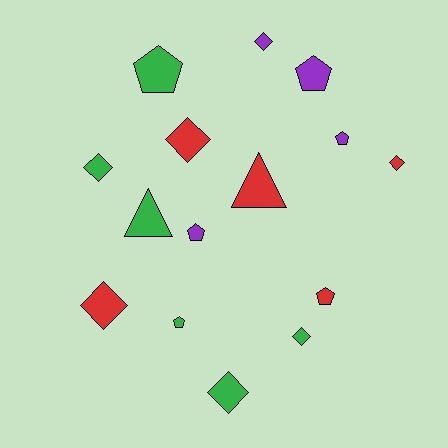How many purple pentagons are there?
There are 3 purple pentagons.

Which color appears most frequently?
Green, with 6 objects.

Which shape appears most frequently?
Diamond, with 7 objects.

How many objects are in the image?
There are 15 objects.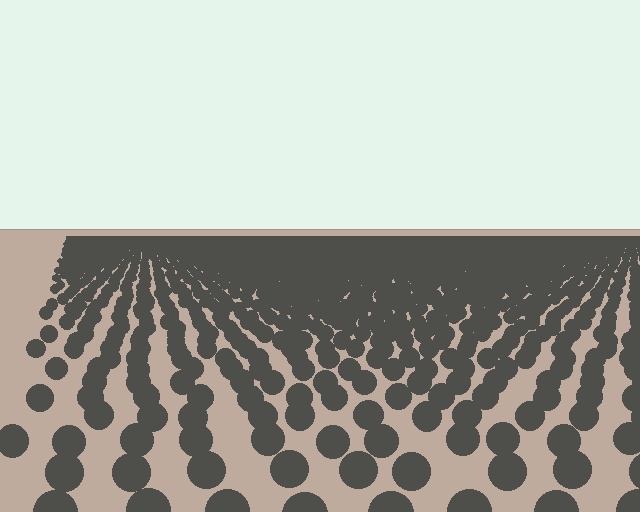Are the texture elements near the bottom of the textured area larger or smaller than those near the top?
Larger. Near the bottom, elements are closer to the viewer and appear at a bigger on-screen size.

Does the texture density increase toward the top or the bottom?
Density increases toward the top.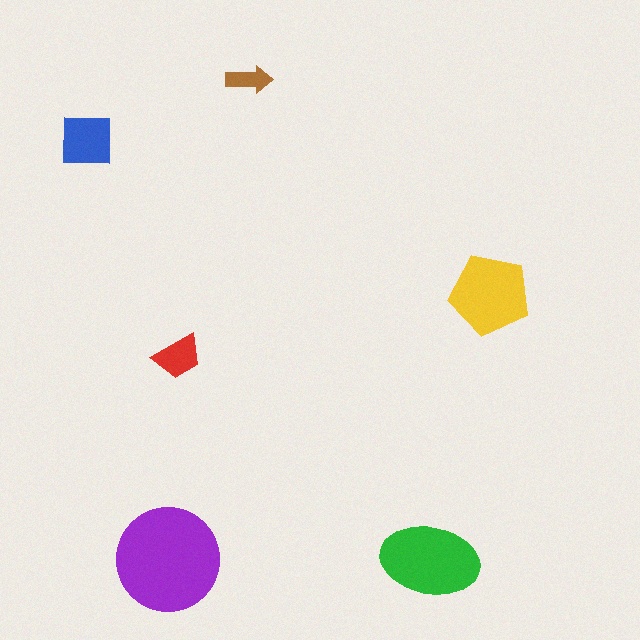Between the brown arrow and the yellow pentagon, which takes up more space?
The yellow pentagon.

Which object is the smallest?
The brown arrow.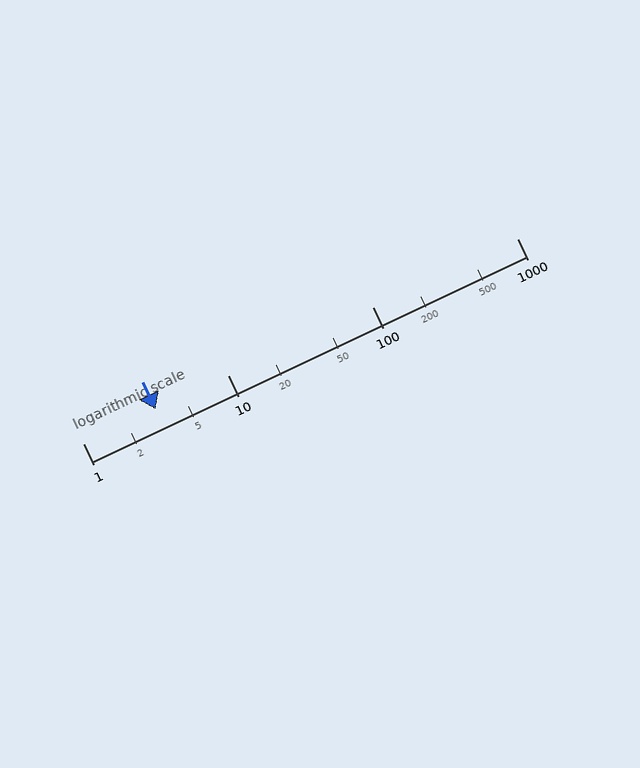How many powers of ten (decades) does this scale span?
The scale spans 3 decades, from 1 to 1000.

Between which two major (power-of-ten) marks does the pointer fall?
The pointer is between 1 and 10.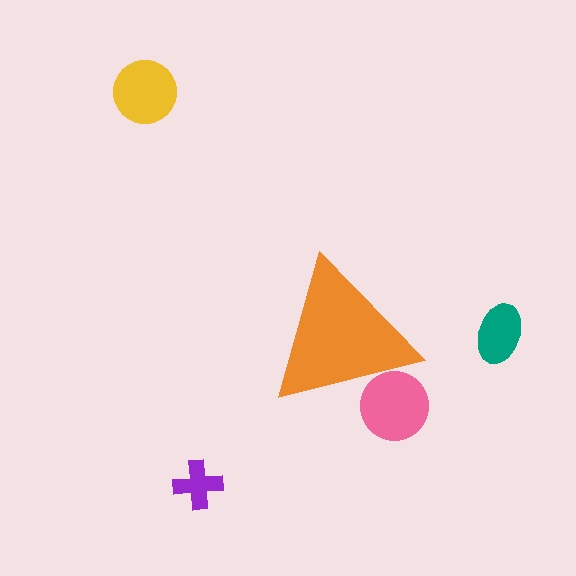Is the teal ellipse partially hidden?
No, the teal ellipse is fully visible.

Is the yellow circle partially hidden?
No, the yellow circle is fully visible.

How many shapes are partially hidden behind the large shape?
1 shape is partially hidden.